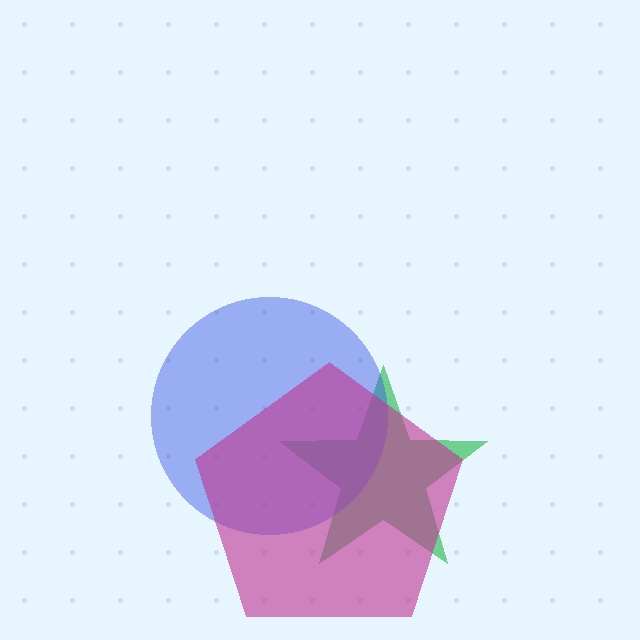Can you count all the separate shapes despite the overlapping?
Yes, there are 3 separate shapes.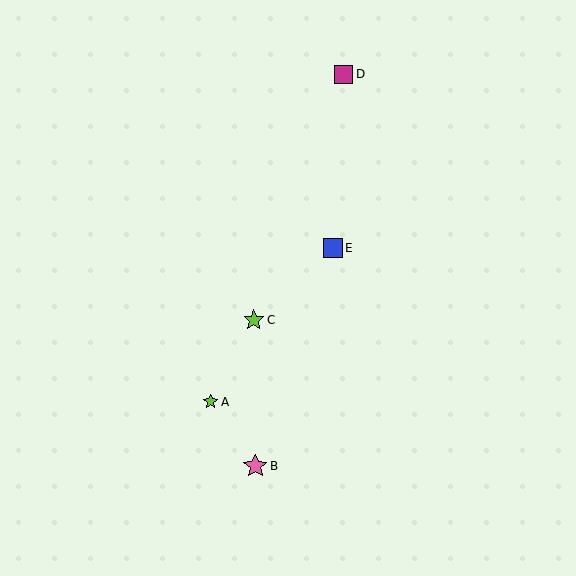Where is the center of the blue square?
The center of the blue square is at (333, 248).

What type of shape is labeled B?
Shape B is a pink star.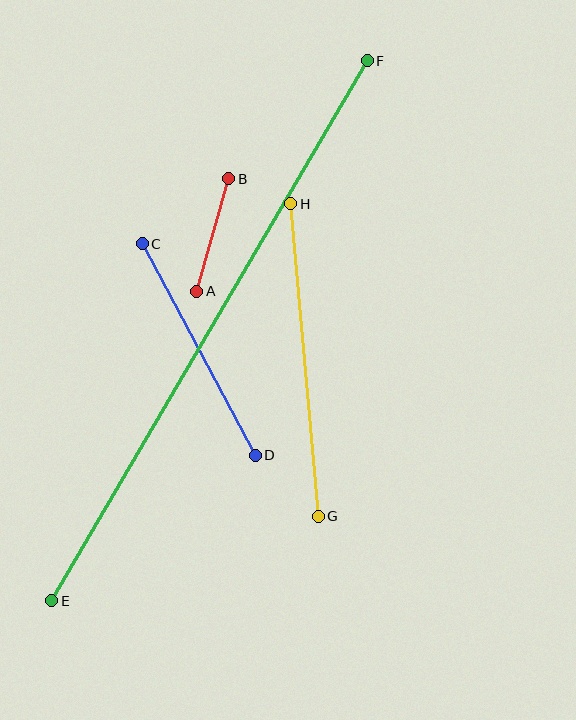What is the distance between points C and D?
The distance is approximately 240 pixels.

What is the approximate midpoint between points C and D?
The midpoint is at approximately (199, 350) pixels.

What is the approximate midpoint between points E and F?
The midpoint is at approximately (210, 331) pixels.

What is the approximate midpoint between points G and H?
The midpoint is at approximately (304, 360) pixels.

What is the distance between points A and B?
The distance is approximately 117 pixels.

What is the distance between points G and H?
The distance is approximately 313 pixels.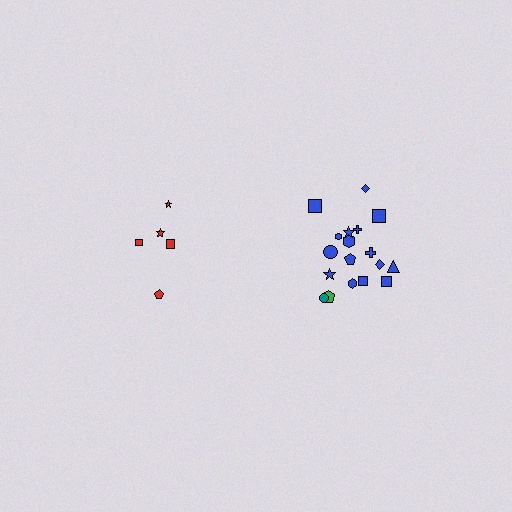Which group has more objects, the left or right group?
The right group.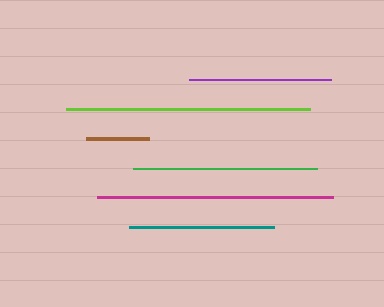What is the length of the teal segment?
The teal segment is approximately 144 pixels long.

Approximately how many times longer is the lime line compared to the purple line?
The lime line is approximately 1.7 times the length of the purple line.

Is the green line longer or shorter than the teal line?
The green line is longer than the teal line.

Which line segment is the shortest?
The brown line is the shortest at approximately 63 pixels.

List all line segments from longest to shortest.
From longest to shortest: lime, magenta, green, teal, purple, brown.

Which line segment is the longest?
The lime line is the longest at approximately 243 pixels.